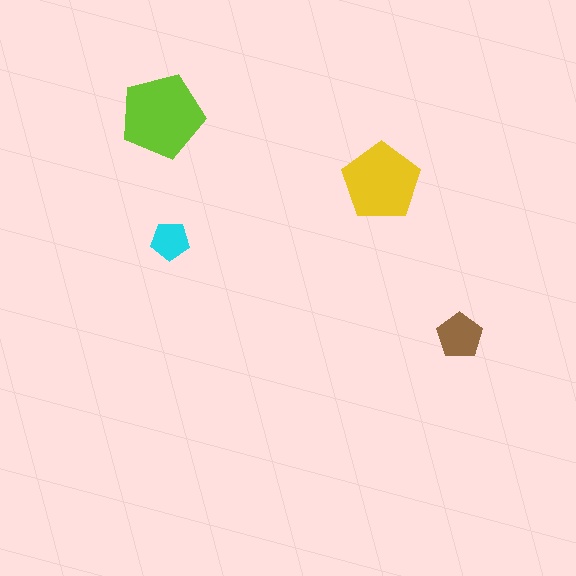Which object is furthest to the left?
The lime pentagon is leftmost.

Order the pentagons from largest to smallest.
the lime one, the yellow one, the brown one, the cyan one.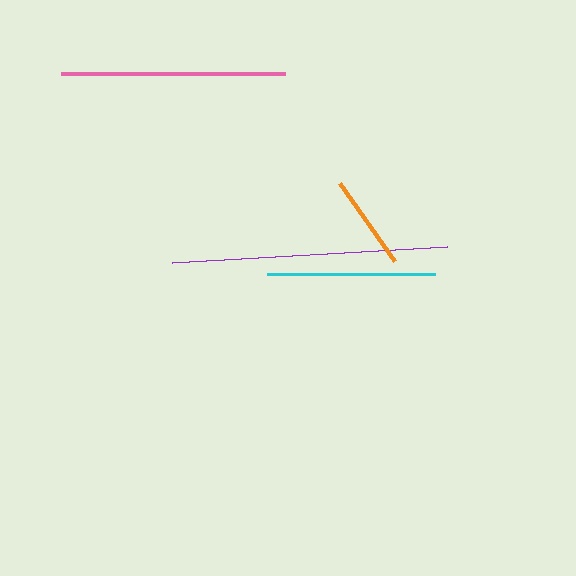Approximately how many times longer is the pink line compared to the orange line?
The pink line is approximately 2.4 times the length of the orange line.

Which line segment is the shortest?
The orange line is the shortest at approximately 95 pixels.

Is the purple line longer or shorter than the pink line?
The purple line is longer than the pink line.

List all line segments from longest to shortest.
From longest to shortest: purple, pink, cyan, orange.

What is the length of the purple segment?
The purple segment is approximately 276 pixels long.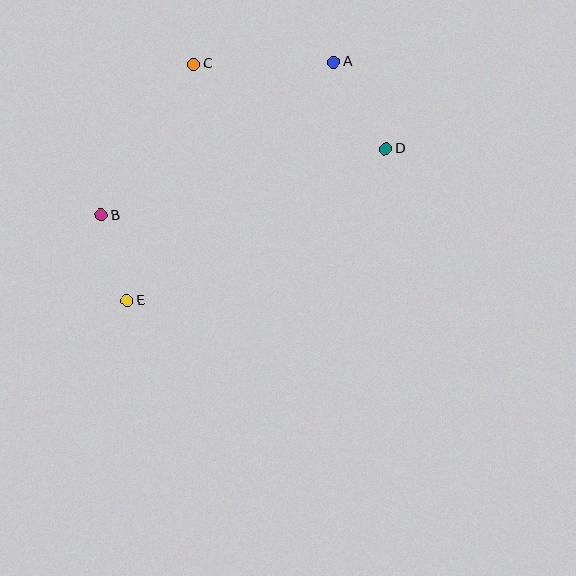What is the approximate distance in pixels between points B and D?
The distance between B and D is approximately 292 pixels.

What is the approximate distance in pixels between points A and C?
The distance between A and C is approximately 140 pixels.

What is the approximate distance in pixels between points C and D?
The distance between C and D is approximately 210 pixels.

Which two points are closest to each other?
Points B and E are closest to each other.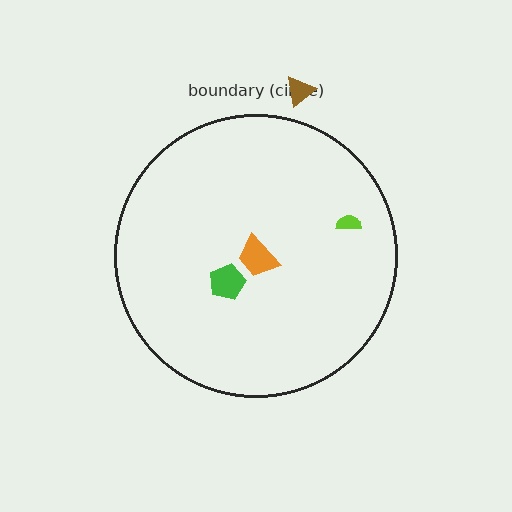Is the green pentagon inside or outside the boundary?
Inside.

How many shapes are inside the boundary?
3 inside, 1 outside.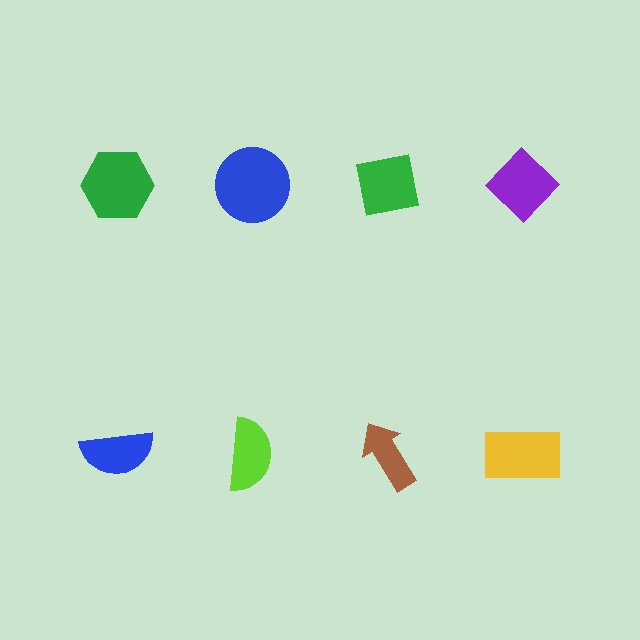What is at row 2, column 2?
A lime semicircle.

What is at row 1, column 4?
A purple diamond.